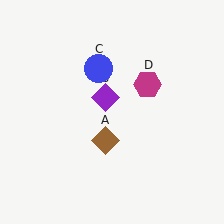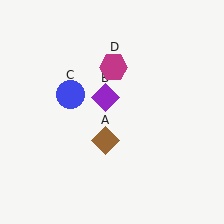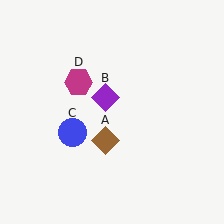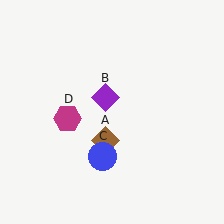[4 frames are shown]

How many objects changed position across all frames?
2 objects changed position: blue circle (object C), magenta hexagon (object D).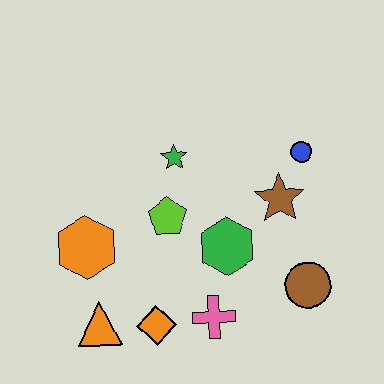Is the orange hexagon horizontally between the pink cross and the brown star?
No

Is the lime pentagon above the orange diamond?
Yes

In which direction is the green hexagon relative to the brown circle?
The green hexagon is to the left of the brown circle.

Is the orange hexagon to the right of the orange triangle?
No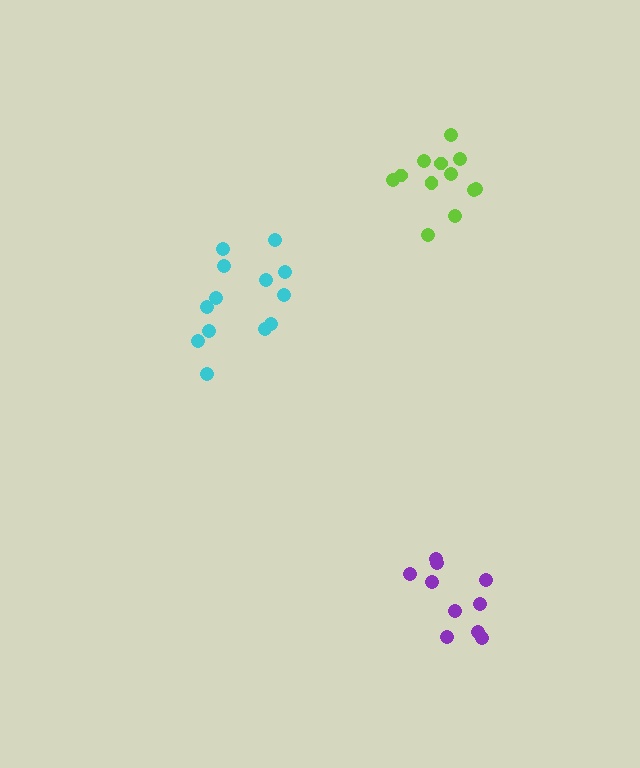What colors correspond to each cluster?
The clusters are colored: cyan, lime, purple.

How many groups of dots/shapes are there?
There are 3 groups.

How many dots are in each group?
Group 1: 13 dots, Group 2: 12 dots, Group 3: 10 dots (35 total).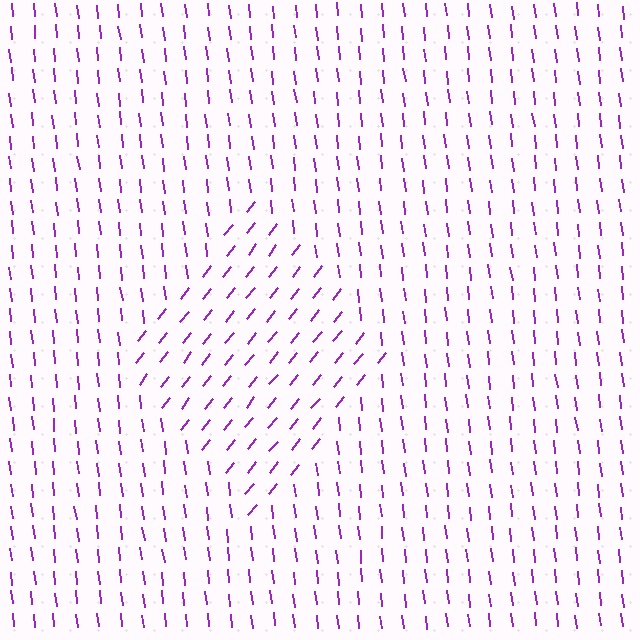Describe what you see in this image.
The image is filled with small purple line segments. A diamond region in the image has lines oriented differently from the surrounding lines, creating a visible texture boundary.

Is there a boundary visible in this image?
Yes, there is a texture boundary formed by a change in line orientation.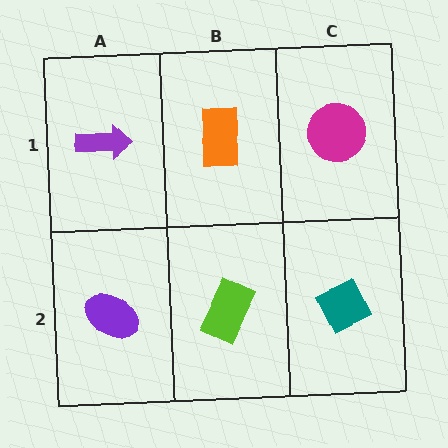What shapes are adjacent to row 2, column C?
A magenta circle (row 1, column C), a lime rectangle (row 2, column B).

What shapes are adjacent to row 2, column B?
An orange rectangle (row 1, column B), a purple ellipse (row 2, column A), a teal diamond (row 2, column C).